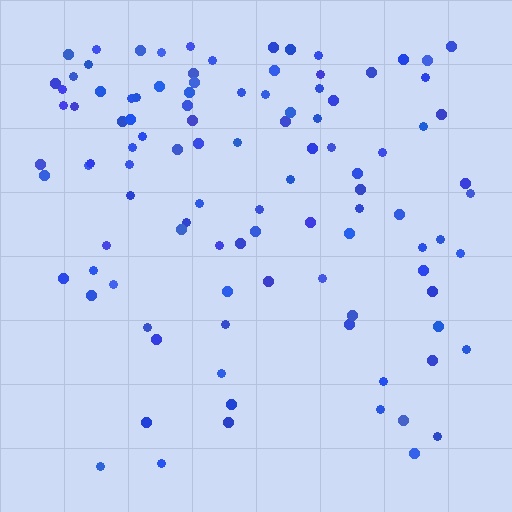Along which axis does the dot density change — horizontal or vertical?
Vertical.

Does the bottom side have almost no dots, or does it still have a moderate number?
Still a moderate number, just noticeably fewer than the top.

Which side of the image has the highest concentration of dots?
The top.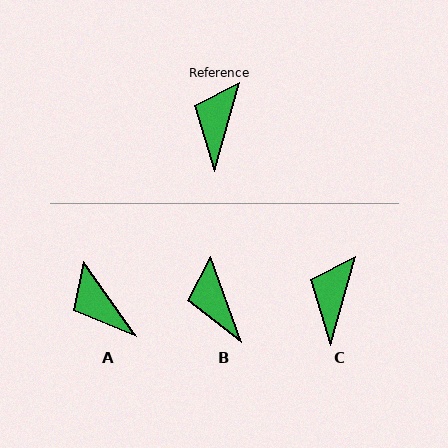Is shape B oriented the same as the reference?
No, it is off by about 36 degrees.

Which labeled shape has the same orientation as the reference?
C.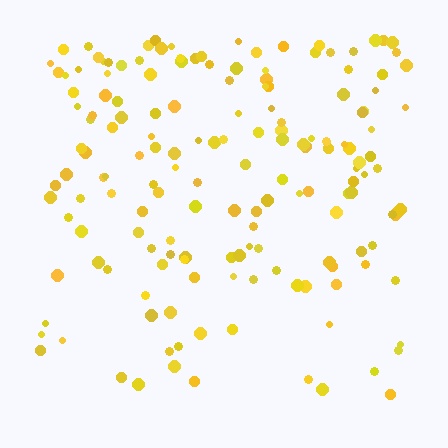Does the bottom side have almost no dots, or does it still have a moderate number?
Still a moderate number, just noticeably fewer than the top.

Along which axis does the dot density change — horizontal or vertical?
Vertical.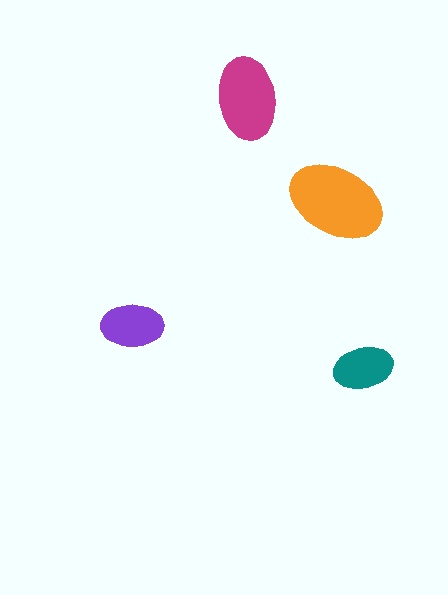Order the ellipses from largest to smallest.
the orange one, the magenta one, the purple one, the teal one.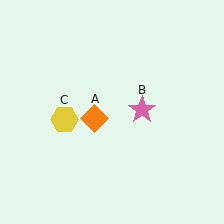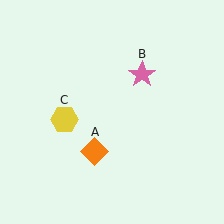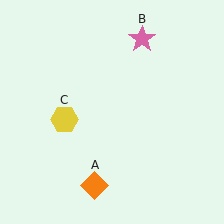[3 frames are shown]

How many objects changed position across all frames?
2 objects changed position: orange diamond (object A), pink star (object B).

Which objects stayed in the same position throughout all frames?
Yellow hexagon (object C) remained stationary.